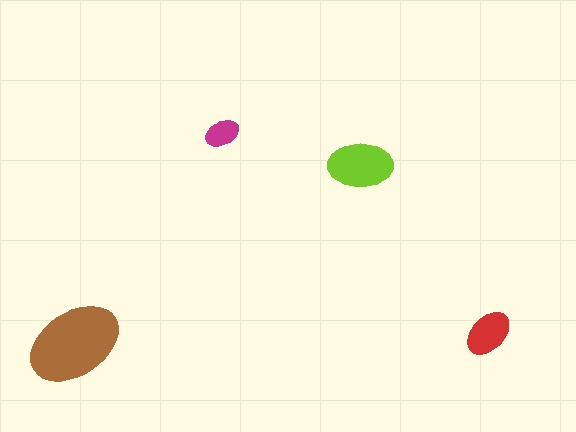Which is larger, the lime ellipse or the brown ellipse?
The brown one.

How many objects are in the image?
There are 4 objects in the image.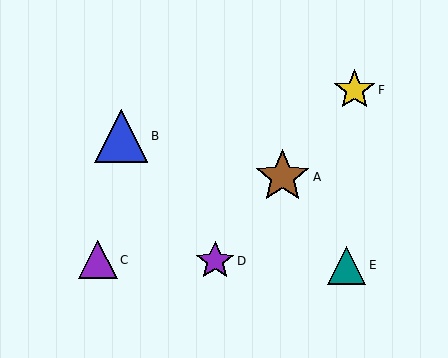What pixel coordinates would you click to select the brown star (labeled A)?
Click at (282, 177) to select the brown star A.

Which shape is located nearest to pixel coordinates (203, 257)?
The purple star (labeled D) at (215, 261) is nearest to that location.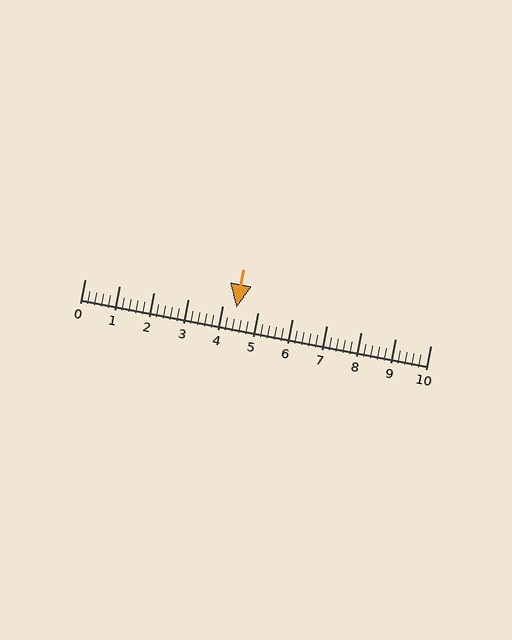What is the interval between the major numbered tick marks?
The major tick marks are spaced 1 units apart.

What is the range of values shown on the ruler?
The ruler shows values from 0 to 10.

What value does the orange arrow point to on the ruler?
The orange arrow points to approximately 4.4.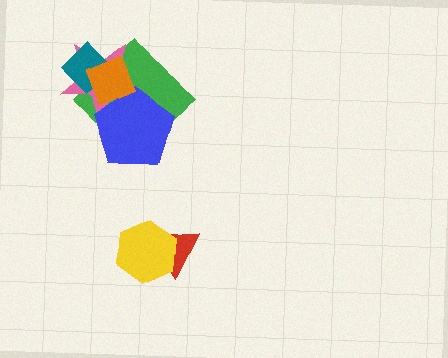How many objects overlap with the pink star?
4 objects overlap with the pink star.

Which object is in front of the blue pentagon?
The orange diamond is in front of the blue pentagon.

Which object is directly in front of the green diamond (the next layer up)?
The pink star is directly in front of the green diamond.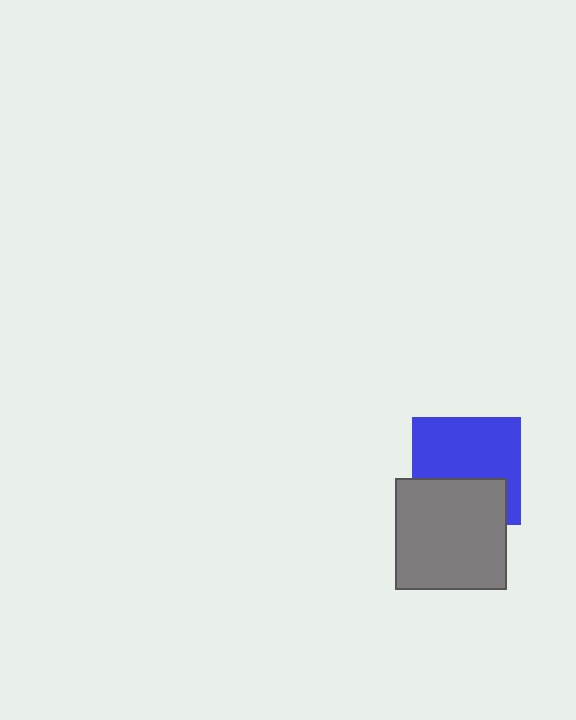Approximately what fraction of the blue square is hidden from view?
Roughly 39% of the blue square is hidden behind the gray square.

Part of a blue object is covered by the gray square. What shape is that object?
It is a square.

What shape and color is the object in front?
The object in front is a gray square.